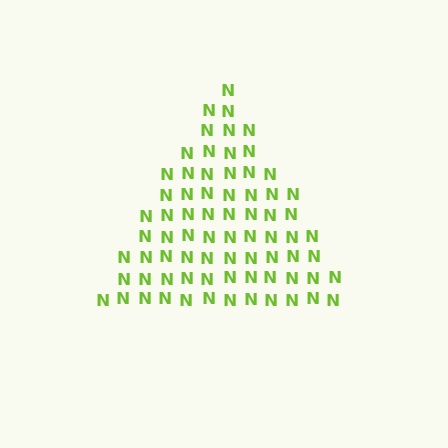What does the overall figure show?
The overall figure shows a triangle.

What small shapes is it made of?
It is made of small letter N's.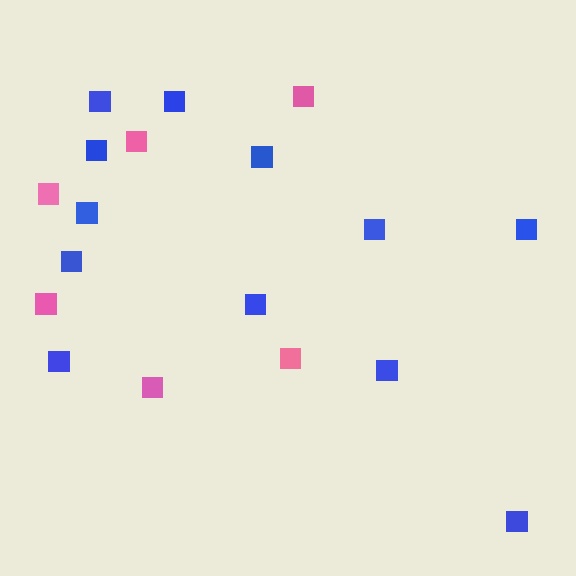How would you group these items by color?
There are 2 groups: one group of blue squares (12) and one group of pink squares (6).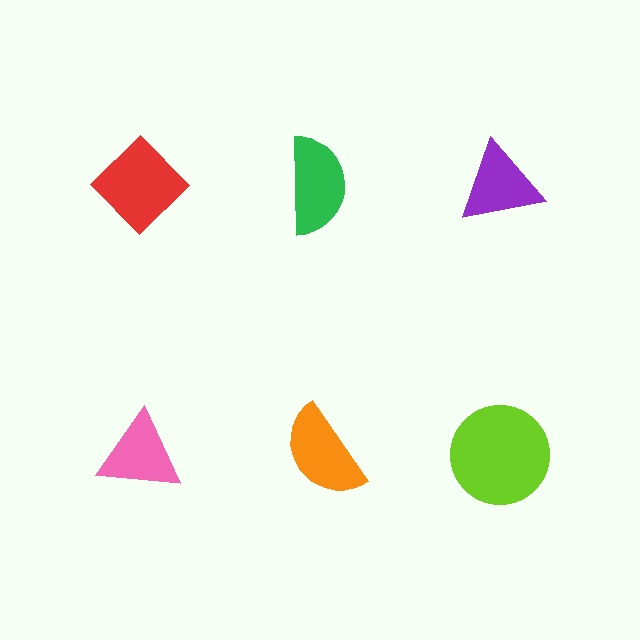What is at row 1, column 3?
A purple triangle.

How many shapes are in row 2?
3 shapes.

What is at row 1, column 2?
A green semicircle.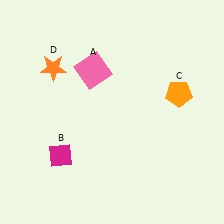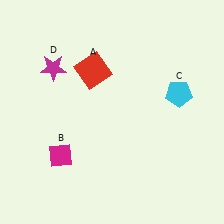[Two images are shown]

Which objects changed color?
A changed from pink to red. C changed from orange to cyan. D changed from orange to magenta.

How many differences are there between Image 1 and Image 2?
There are 3 differences between the two images.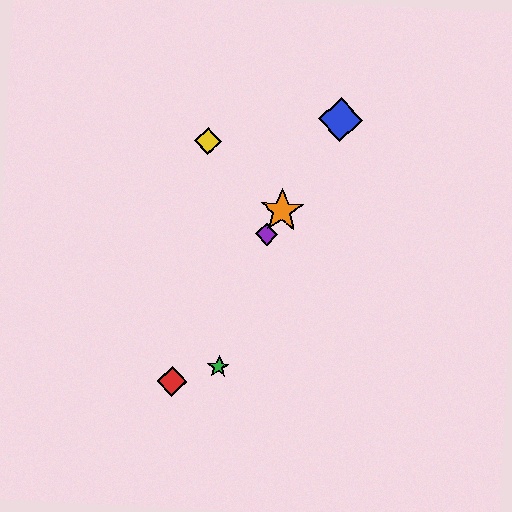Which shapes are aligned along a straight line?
The red diamond, the blue diamond, the purple diamond, the orange star are aligned along a straight line.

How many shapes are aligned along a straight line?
4 shapes (the red diamond, the blue diamond, the purple diamond, the orange star) are aligned along a straight line.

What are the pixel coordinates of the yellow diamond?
The yellow diamond is at (208, 141).